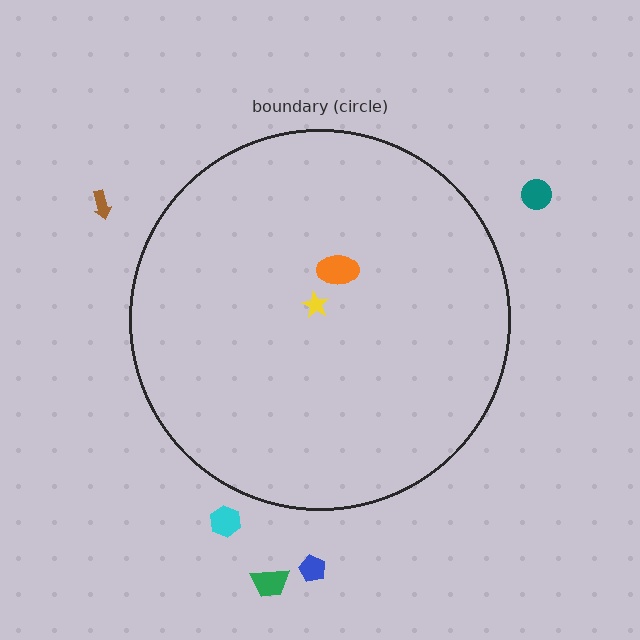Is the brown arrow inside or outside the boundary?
Outside.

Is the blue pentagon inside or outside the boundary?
Outside.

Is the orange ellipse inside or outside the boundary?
Inside.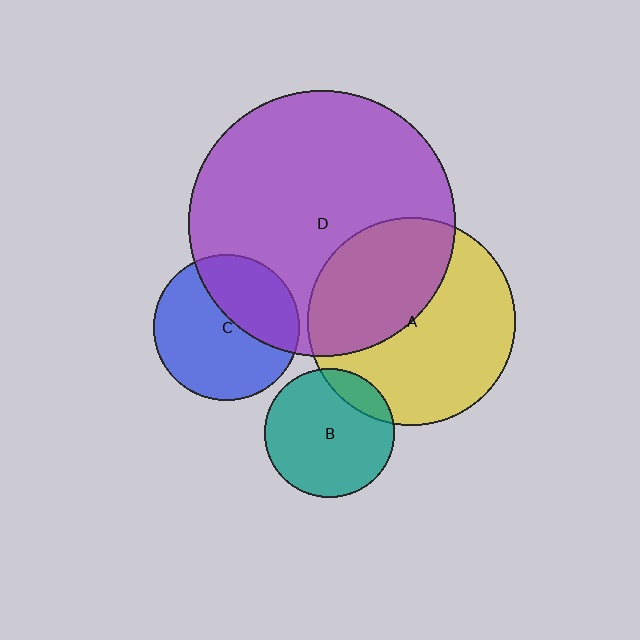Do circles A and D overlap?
Yes.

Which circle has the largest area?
Circle D (purple).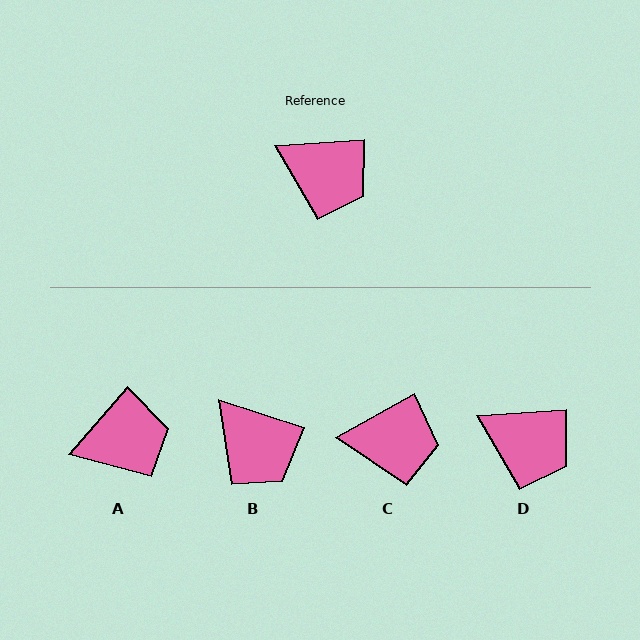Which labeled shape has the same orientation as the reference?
D.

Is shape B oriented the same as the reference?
No, it is off by about 22 degrees.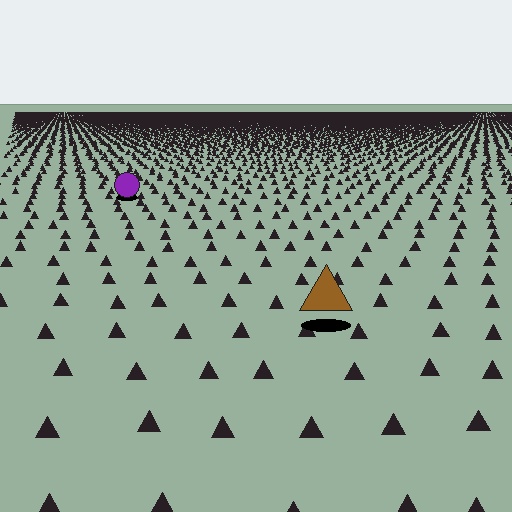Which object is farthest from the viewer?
The purple circle is farthest from the viewer. It appears smaller and the ground texture around it is denser.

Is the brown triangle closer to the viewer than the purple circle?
Yes. The brown triangle is closer — you can tell from the texture gradient: the ground texture is coarser near it.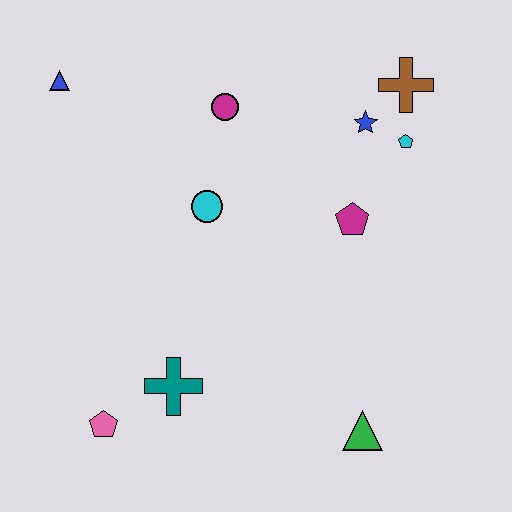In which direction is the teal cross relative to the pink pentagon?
The teal cross is to the right of the pink pentagon.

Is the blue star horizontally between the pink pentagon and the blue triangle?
No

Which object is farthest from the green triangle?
The blue triangle is farthest from the green triangle.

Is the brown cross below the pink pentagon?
No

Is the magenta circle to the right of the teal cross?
Yes